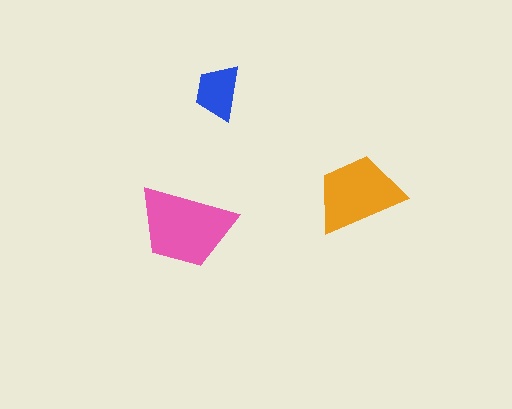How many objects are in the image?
There are 3 objects in the image.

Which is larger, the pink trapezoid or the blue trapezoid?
The pink one.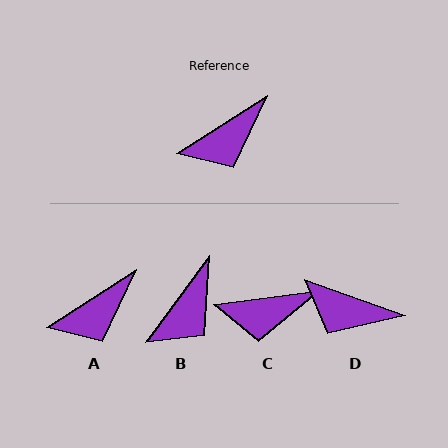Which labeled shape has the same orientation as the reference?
A.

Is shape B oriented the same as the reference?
No, it is off by about 21 degrees.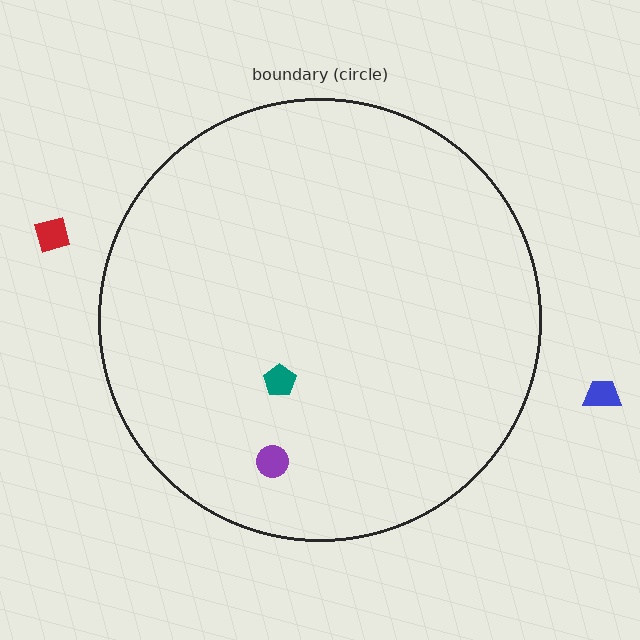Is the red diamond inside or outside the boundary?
Outside.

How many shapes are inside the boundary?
2 inside, 2 outside.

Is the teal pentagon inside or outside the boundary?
Inside.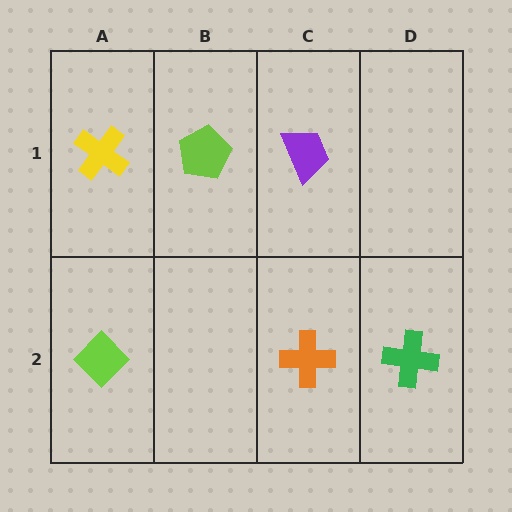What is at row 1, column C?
A purple trapezoid.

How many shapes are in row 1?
3 shapes.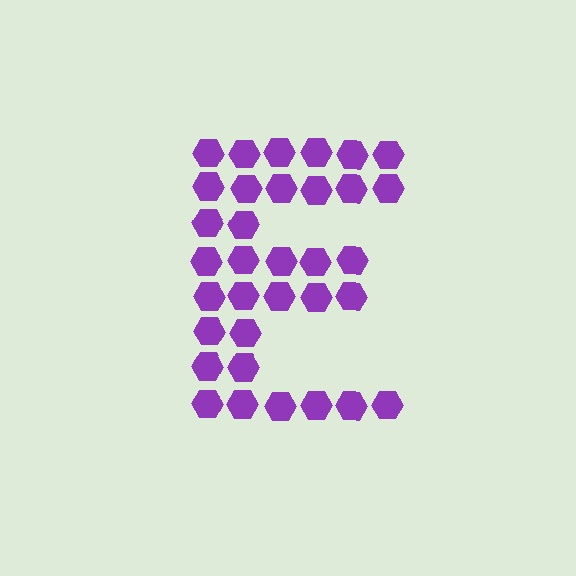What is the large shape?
The large shape is the letter E.